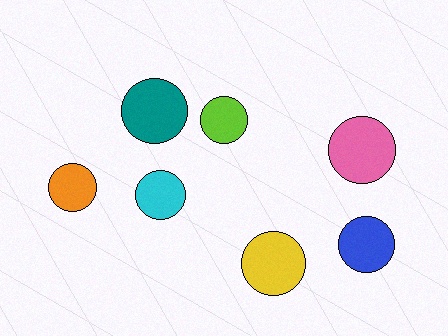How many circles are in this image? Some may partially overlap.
There are 7 circles.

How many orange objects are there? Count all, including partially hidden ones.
There is 1 orange object.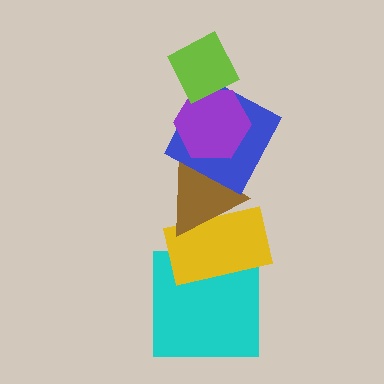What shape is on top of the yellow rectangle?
The brown triangle is on top of the yellow rectangle.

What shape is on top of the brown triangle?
The blue square is on top of the brown triangle.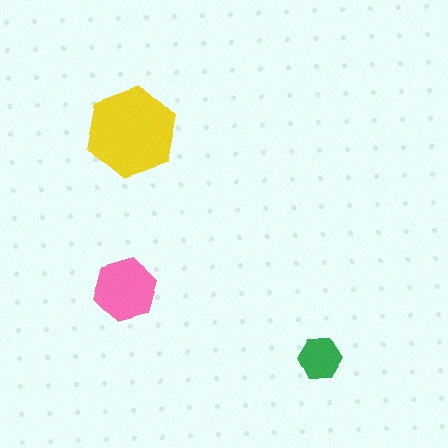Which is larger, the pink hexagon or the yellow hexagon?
The yellow one.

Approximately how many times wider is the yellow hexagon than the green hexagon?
About 2 times wider.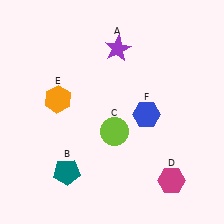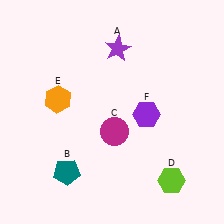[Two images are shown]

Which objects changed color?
C changed from lime to magenta. D changed from magenta to lime. F changed from blue to purple.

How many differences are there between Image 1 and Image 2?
There are 3 differences between the two images.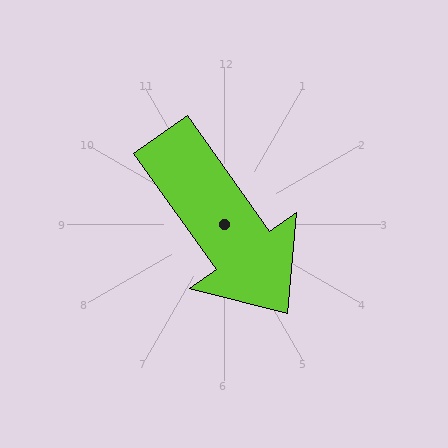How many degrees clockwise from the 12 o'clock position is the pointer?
Approximately 145 degrees.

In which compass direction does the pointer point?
Southeast.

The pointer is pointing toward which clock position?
Roughly 5 o'clock.